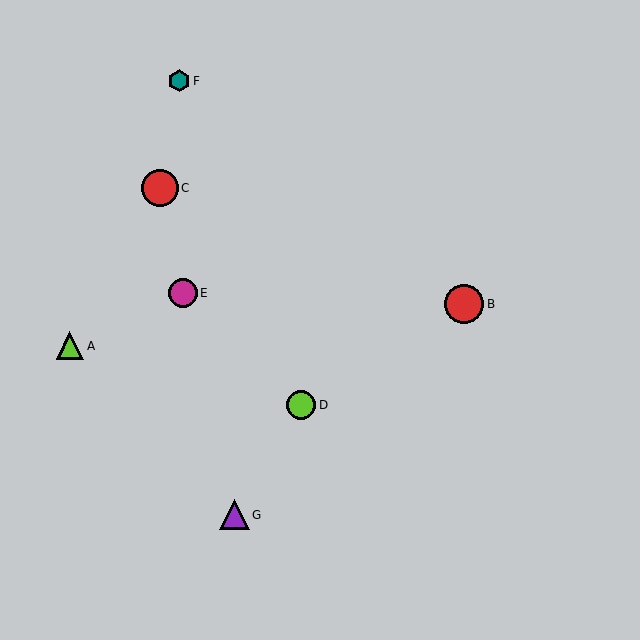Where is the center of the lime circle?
The center of the lime circle is at (301, 405).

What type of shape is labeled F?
Shape F is a teal hexagon.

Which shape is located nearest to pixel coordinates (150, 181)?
The red circle (labeled C) at (160, 188) is nearest to that location.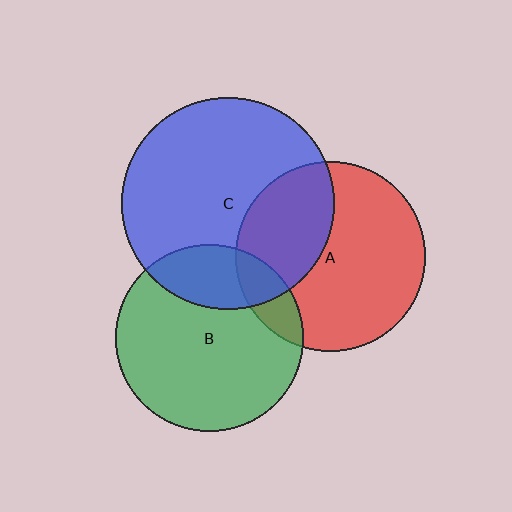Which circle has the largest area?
Circle C (blue).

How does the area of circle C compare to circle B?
Approximately 1.3 times.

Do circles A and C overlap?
Yes.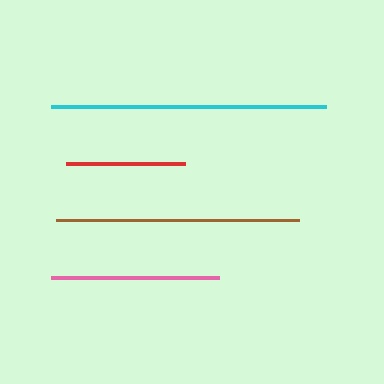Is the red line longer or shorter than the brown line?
The brown line is longer than the red line.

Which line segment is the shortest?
The red line is the shortest at approximately 119 pixels.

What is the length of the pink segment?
The pink segment is approximately 168 pixels long.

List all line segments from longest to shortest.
From longest to shortest: cyan, brown, pink, red.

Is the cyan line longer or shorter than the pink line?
The cyan line is longer than the pink line.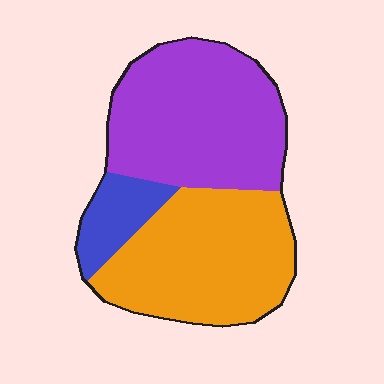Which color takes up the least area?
Blue, at roughly 10%.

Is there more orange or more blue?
Orange.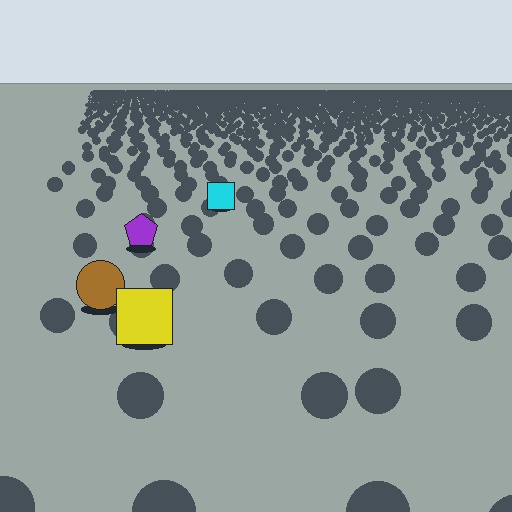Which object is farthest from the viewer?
The cyan square is farthest from the viewer. It appears smaller and the ground texture around it is denser.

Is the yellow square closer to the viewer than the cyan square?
Yes. The yellow square is closer — you can tell from the texture gradient: the ground texture is coarser near it.